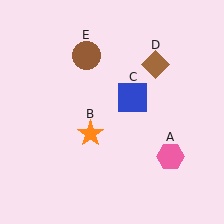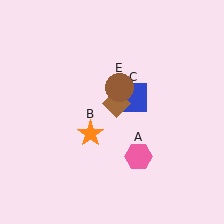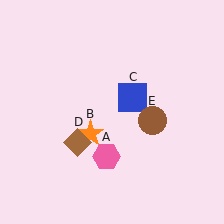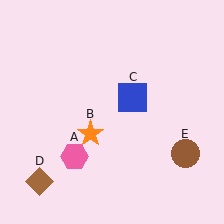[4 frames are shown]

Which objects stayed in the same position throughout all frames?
Orange star (object B) and blue square (object C) remained stationary.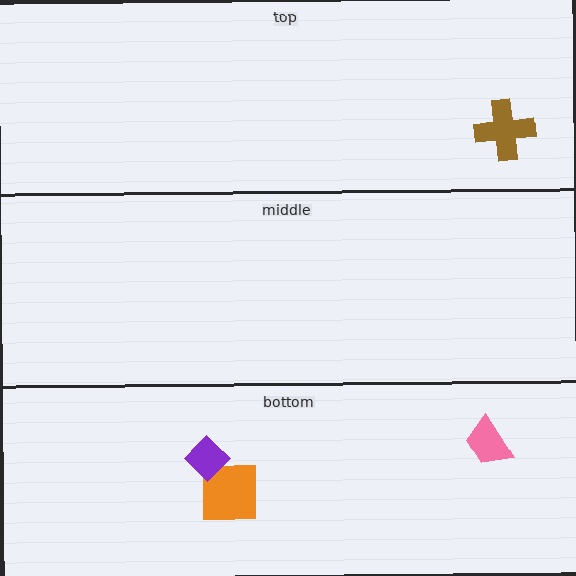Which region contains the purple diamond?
The bottom region.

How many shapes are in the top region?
1.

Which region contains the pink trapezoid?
The bottom region.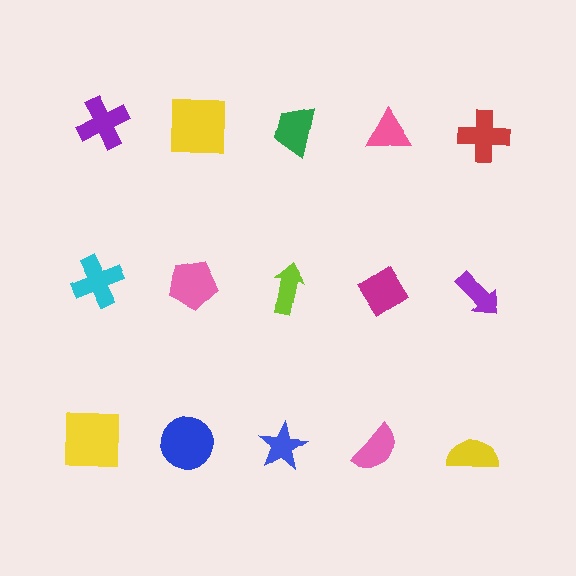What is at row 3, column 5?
A yellow semicircle.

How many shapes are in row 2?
5 shapes.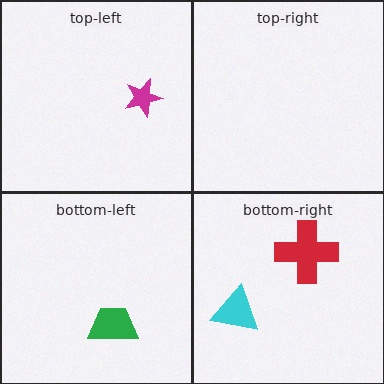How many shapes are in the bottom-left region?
1.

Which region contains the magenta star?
The top-left region.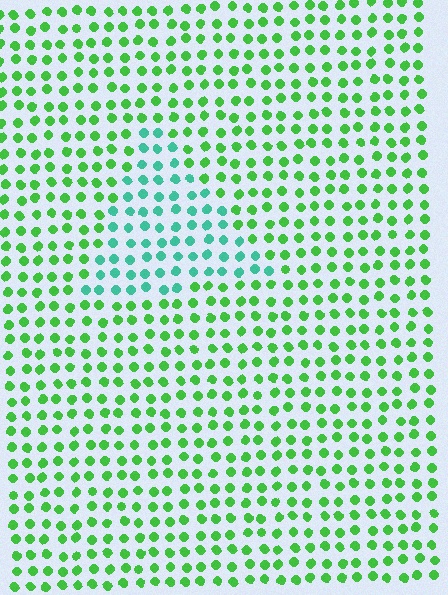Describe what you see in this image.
The image is filled with small green elements in a uniform arrangement. A triangle-shaped region is visible where the elements are tinted to a slightly different hue, forming a subtle color boundary.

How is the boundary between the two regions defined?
The boundary is defined purely by a slight shift in hue (about 44 degrees). Spacing, size, and orientation are identical on both sides.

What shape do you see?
I see a triangle.